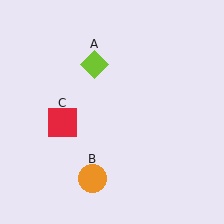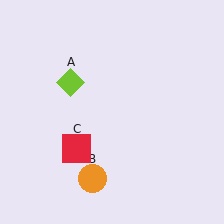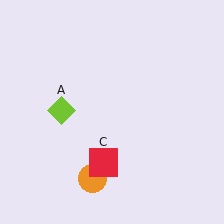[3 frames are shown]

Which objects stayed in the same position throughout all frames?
Orange circle (object B) remained stationary.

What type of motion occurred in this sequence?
The lime diamond (object A), red square (object C) rotated counterclockwise around the center of the scene.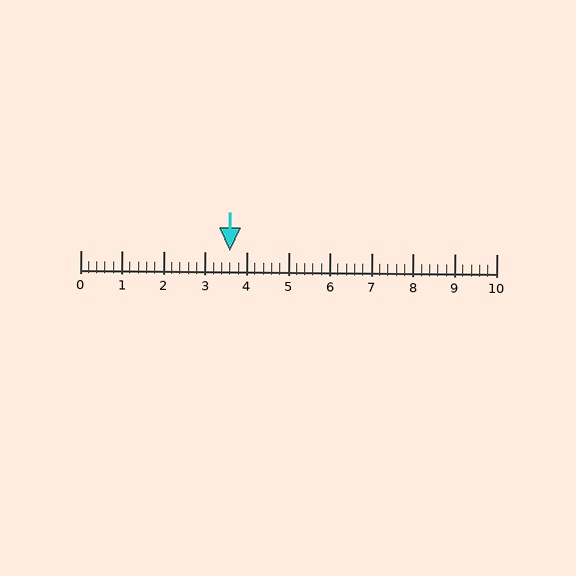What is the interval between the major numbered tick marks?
The major tick marks are spaced 1 units apart.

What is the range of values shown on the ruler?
The ruler shows values from 0 to 10.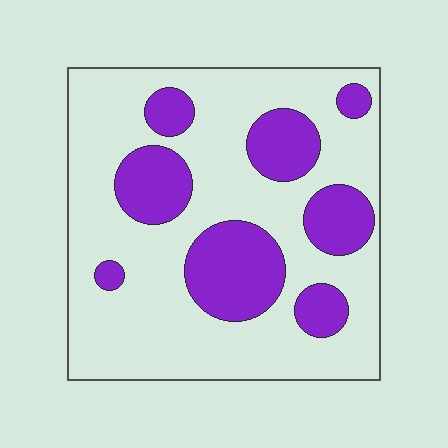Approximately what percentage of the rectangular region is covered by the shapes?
Approximately 30%.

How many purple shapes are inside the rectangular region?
8.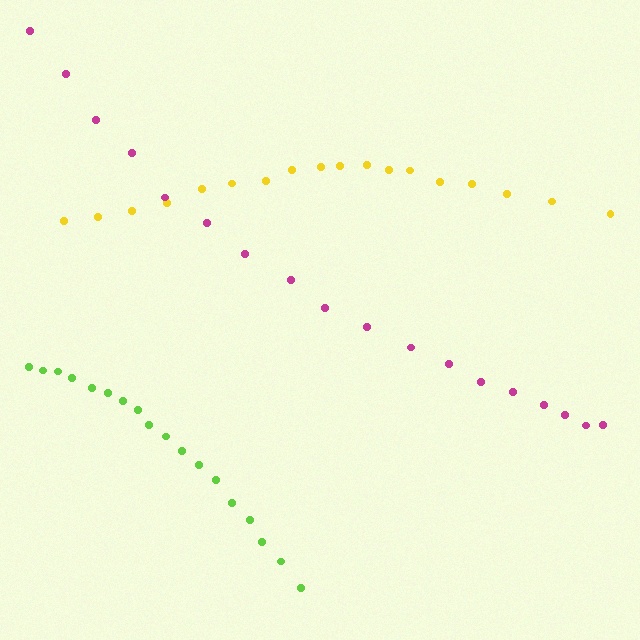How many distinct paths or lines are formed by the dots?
There are 3 distinct paths.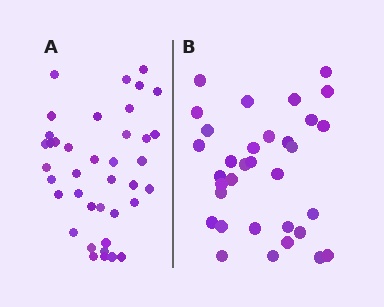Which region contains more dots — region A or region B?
Region A (the left region) has more dots.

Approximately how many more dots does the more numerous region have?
Region A has about 6 more dots than region B.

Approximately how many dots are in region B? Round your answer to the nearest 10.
About 30 dots. (The exact count is 33, which rounds to 30.)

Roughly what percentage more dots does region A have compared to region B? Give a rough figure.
About 20% more.